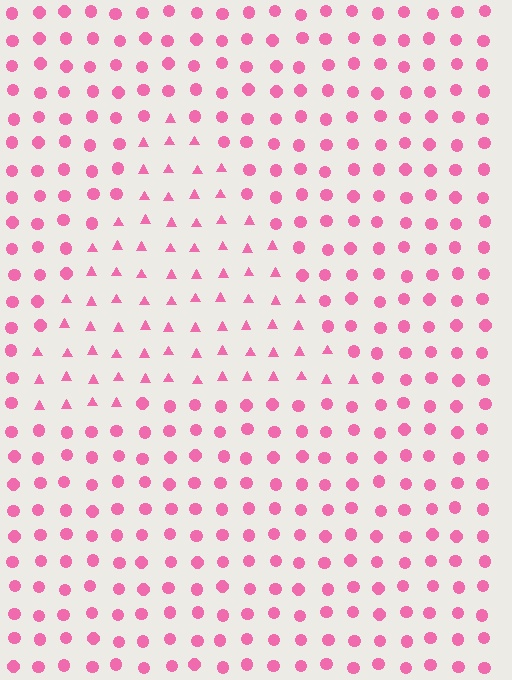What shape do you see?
I see a triangle.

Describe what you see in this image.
The image is filled with small pink elements arranged in a uniform grid. A triangle-shaped region contains triangles, while the surrounding area contains circles. The boundary is defined purely by the change in element shape.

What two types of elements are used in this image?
The image uses triangles inside the triangle region and circles outside it.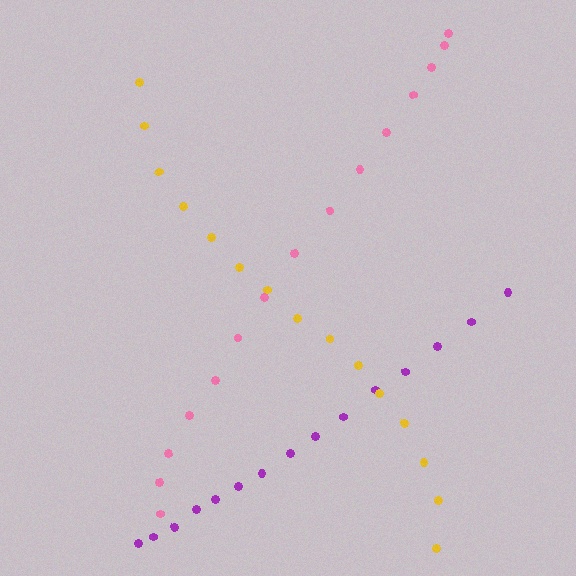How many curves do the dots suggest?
There are 3 distinct paths.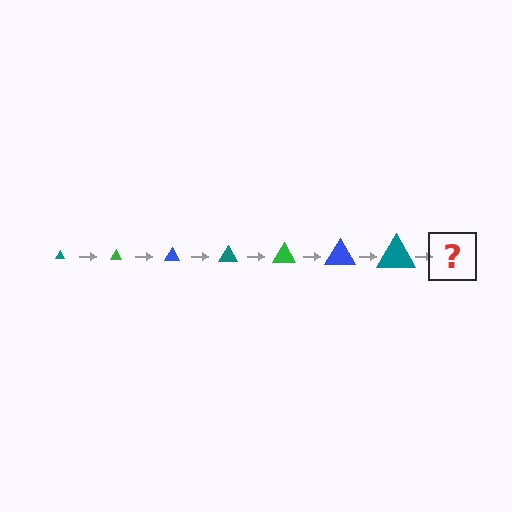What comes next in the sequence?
The next element should be a green triangle, larger than the previous one.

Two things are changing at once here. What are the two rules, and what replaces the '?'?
The two rules are that the triangle grows larger each step and the color cycles through teal, green, and blue. The '?' should be a green triangle, larger than the previous one.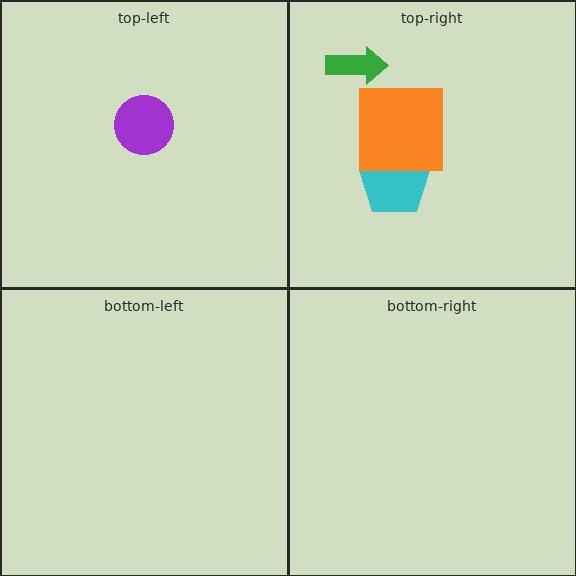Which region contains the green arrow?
The top-right region.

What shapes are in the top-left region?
The purple circle.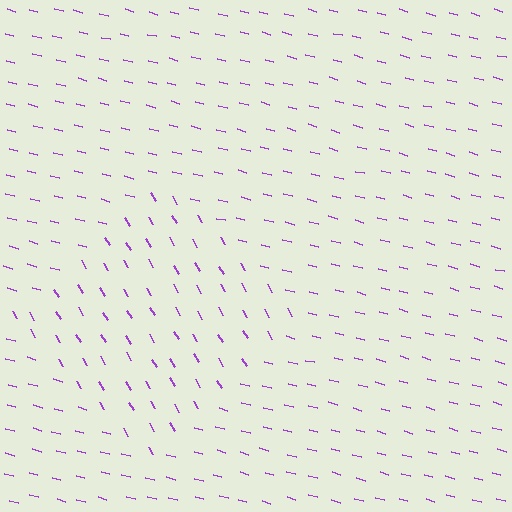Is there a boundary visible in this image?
Yes, there is a texture boundary formed by a change in line orientation.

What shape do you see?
I see a diamond.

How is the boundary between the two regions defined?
The boundary is defined purely by a change in line orientation (approximately 45 degrees difference). All lines are the same color and thickness.